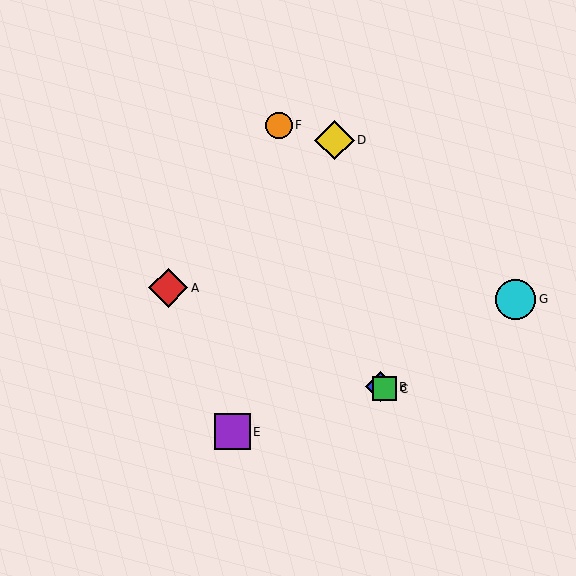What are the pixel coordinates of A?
Object A is at (168, 288).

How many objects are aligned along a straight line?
3 objects (A, B, C) are aligned along a straight line.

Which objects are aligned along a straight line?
Objects A, B, C are aligned along a straight line.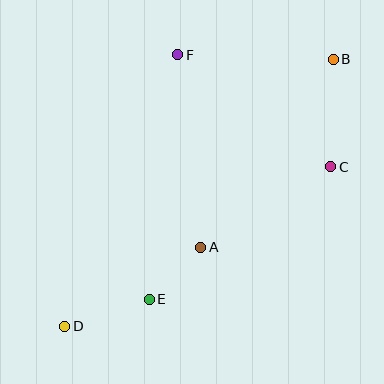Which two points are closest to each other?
Points A and E are closest to each other.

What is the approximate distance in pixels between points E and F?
The distance between E and F is approximately 246 pixels.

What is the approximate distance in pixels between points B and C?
The distance between B and C is approximately 107 pixels.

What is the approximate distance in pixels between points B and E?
The distance between B and E is approximately 302 pixels.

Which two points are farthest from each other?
Points B and D are farthest from each other.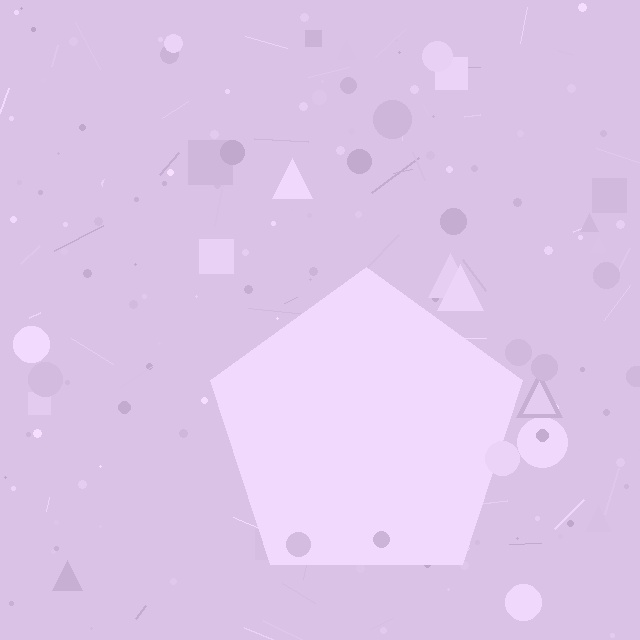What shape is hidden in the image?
A pentagon is hidden in the image.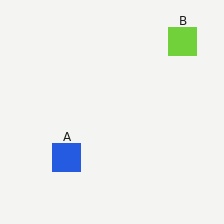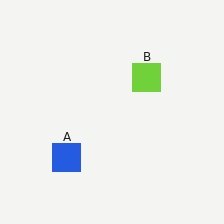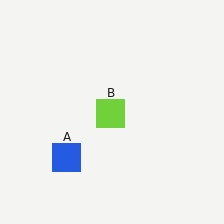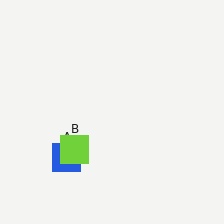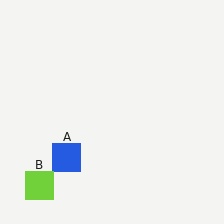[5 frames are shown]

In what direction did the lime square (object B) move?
The lime square (object B) moved down and to the left.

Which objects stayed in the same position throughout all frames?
Blue square (object A) remained stationary.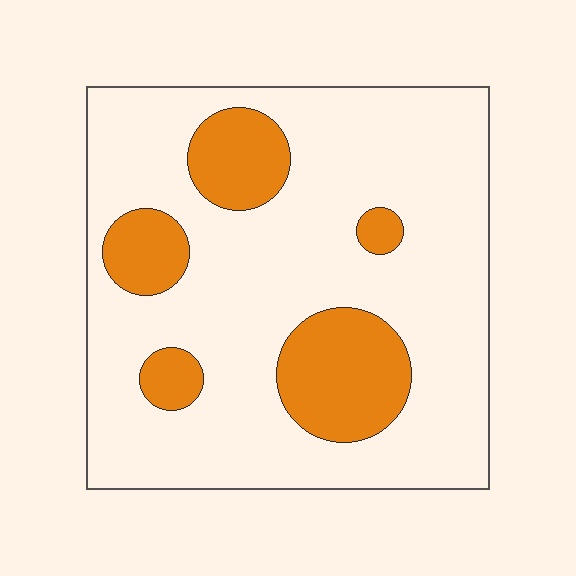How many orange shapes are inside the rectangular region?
5.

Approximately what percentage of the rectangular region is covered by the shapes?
Approximately 20%.